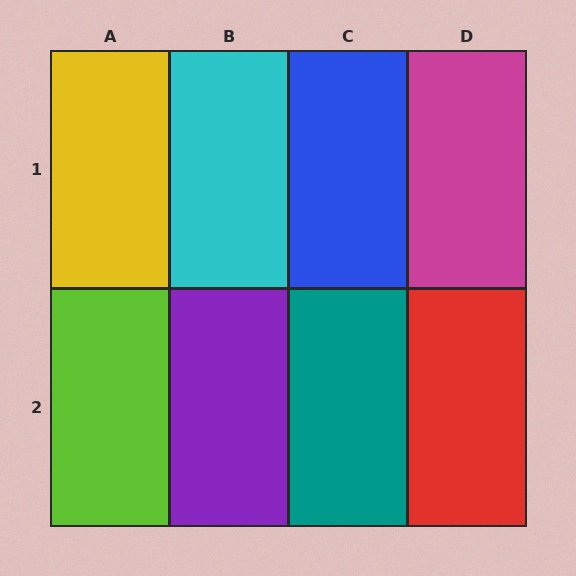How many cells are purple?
1 cell is purple.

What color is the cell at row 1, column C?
Blue.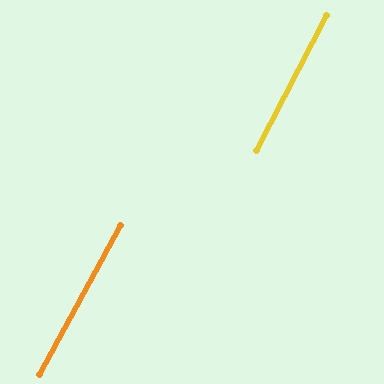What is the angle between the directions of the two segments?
Approximately 1 degree.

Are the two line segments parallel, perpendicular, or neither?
Parallel — their directions differ by only 1.2°.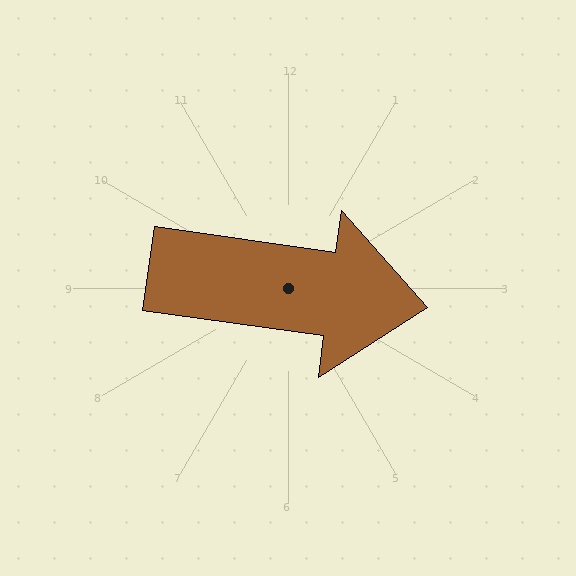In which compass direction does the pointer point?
East.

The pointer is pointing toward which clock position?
Roughly 3 o'clock.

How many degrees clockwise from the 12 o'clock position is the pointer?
Approximately 98 degrees.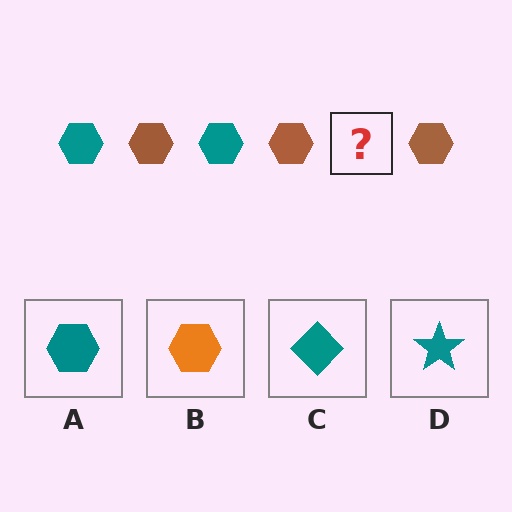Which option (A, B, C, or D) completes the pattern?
A.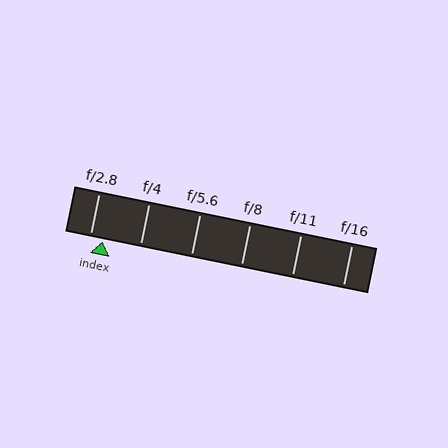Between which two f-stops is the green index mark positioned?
The index mark is between f/2.8 and f/4.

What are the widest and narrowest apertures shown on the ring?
The widest aperture shown is f/2.8 and the narrowest is f/16.